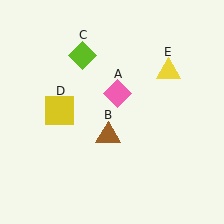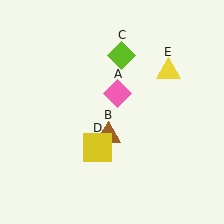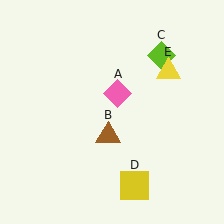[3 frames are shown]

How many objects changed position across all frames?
2 objects changed position: lime diamond (object C), yellow square (object D).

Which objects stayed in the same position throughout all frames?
Pink diamond (object A) and brown triangle (object B) and yellow triangle (object E) remained stationary.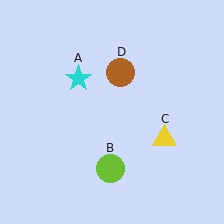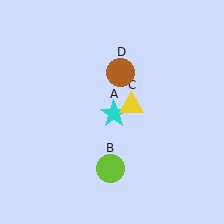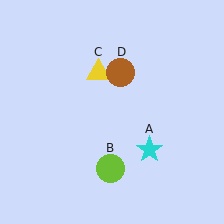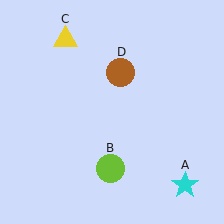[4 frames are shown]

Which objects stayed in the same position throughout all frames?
Lime circle (object B) and brown circle (object D) remained stationary.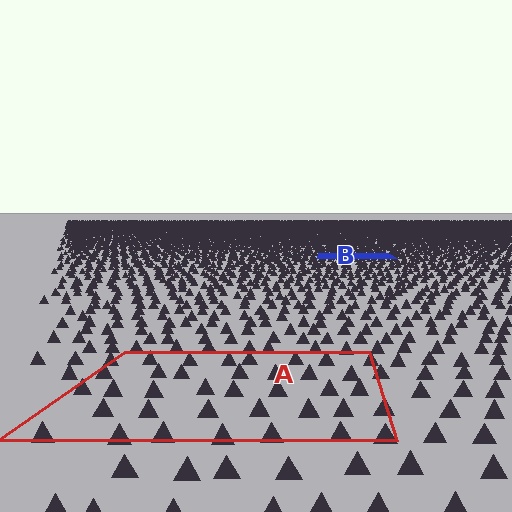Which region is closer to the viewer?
Region A is closer. The texture elements there are larger and more spread out.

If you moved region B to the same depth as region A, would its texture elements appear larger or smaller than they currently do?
They would appear larger. At a closer depth, the same texture elements are projected at a bigger on-screen size.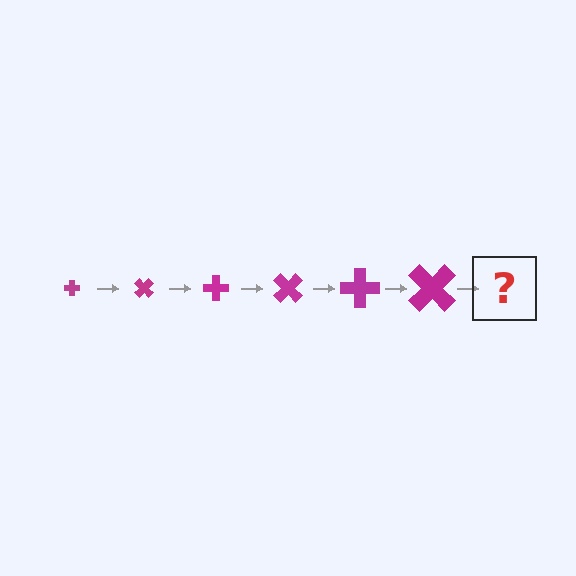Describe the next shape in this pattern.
It should be a cross, larger than the previous one and rotated 270 degrees from the start.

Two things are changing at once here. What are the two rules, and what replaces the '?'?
The two rules are that the cross grows larger each step and it rotates 45 degrees each step. The '?' should be a cross, larger than the previous one and rotated 270 degrees from the start.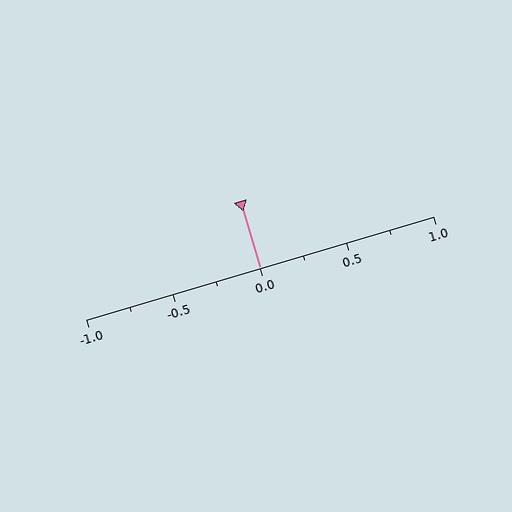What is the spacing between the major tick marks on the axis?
The major ticks are spaced 0.5 apart.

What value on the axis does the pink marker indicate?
The marker indicates approximately 0.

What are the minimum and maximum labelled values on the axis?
The axis runs from -1.0 to 1.0.